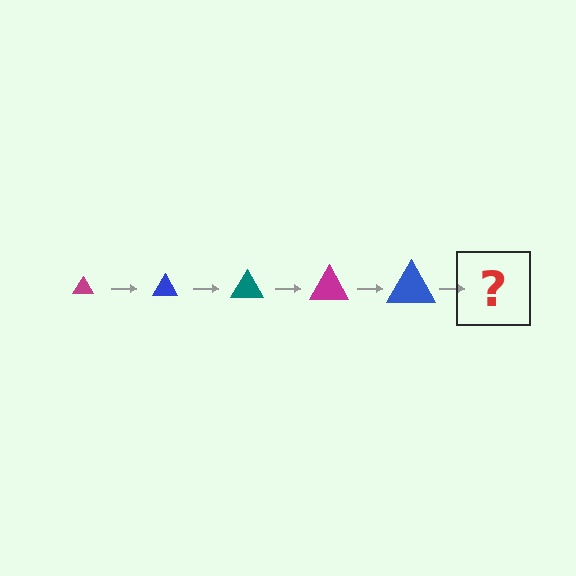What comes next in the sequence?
The next element should be a teal triangle, larger than the previous one.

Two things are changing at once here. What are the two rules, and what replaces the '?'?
The two rules are that the triangle grows larger each step and the color cycles through magenta, blue, and teal. The '?' should be a teal triangle, larger than the previous one.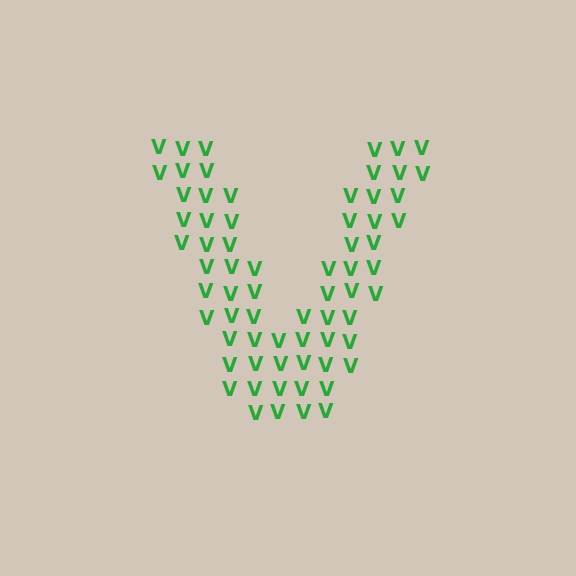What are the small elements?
The small elements are letter V's.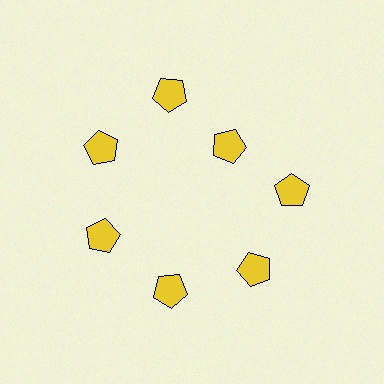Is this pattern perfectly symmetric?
No. The 7 yellow pentagons are arranged in a ring, but one element near the 1 o'clock position is pulled inward toward the center, breaking the 7-fold rotational symmetry.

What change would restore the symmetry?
The symmetry would be restored by moving it outward, back onto the ring so that all 7 pentagons sit at equal angles and equal distance from the center.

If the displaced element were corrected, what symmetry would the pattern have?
It would have 7-fold rotational symmetry — the pattern would map onto itself every 51 degrees.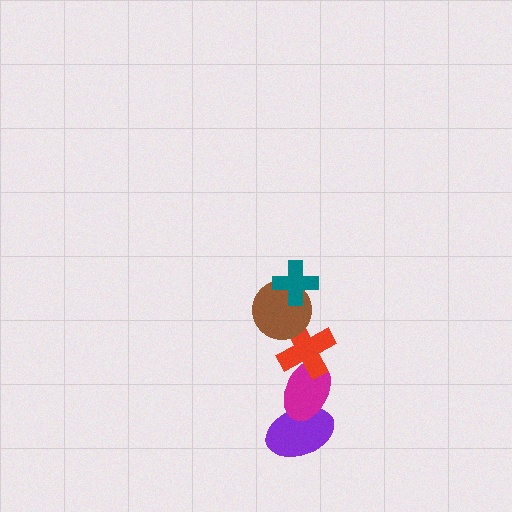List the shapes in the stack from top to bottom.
From top to bottom: the teal cross, the brown circle, the red cross, the magenta ellipse, the purple ellipse.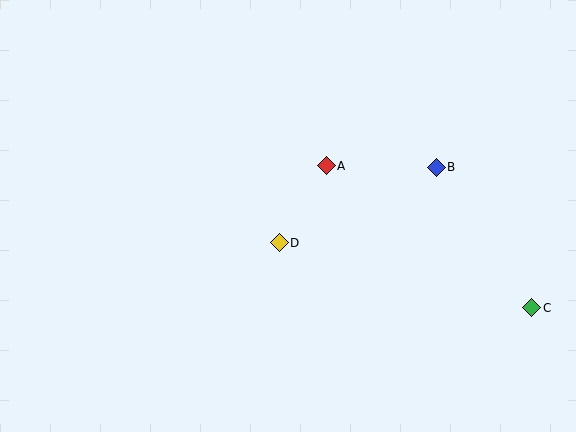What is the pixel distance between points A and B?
The distance between A and B is 110 pixels.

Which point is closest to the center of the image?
Point D at (279, 243) is closest to the center.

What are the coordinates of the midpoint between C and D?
The midpoint between C and D is at (406, 275).